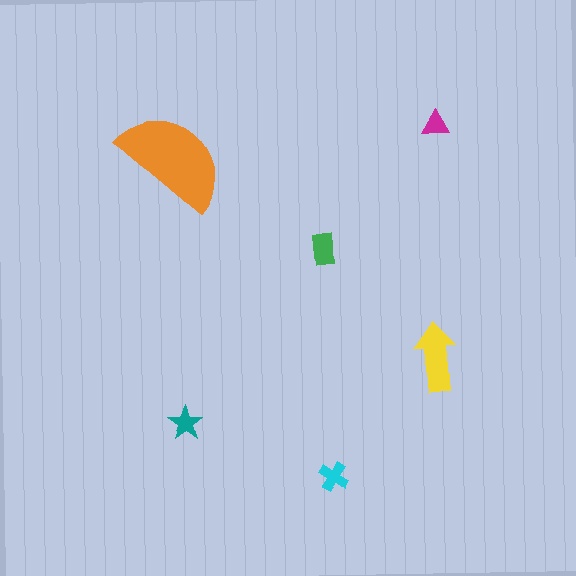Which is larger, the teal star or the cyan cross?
The cyan cross.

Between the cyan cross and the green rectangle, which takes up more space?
The green rectangle.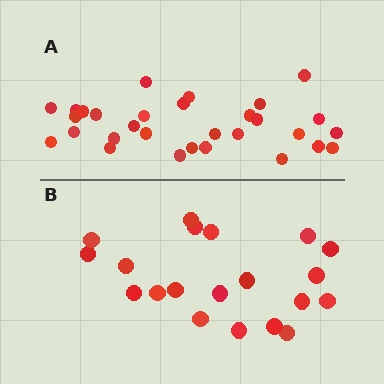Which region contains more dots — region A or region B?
Region A (the top region) has more dots.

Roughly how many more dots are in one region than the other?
Region A has roughly 10 or so more dots than region B.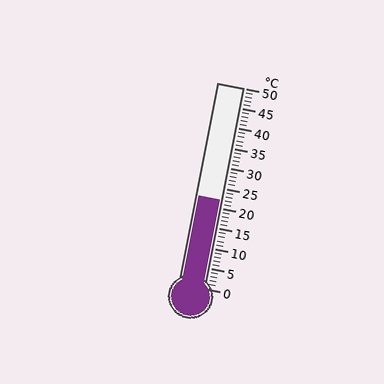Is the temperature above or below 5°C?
The temperature is above 5°C.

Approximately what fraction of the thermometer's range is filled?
The thermometer is filled to approximately 45% of its range.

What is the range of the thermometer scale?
The thermometer scale ranges from 0°C to 50°C.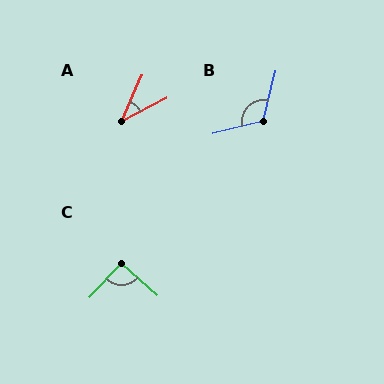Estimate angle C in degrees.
Approximately 93 degrees.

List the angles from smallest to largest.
A (39°), C (93°), B (118°).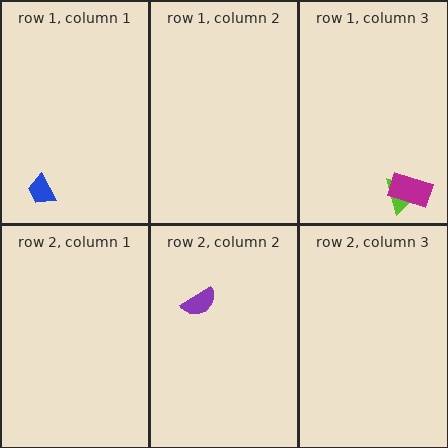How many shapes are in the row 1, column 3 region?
2.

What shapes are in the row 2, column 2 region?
The purple semicircle.